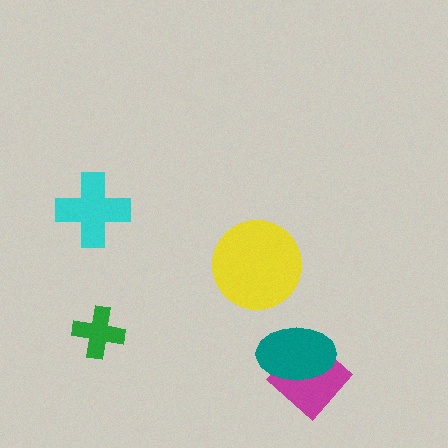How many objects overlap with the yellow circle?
0 objects overlap with the yellow circle.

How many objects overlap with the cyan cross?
0 objects overlap with the cyan cross.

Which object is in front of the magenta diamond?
The teal ellipse is in front of the magenta diamond.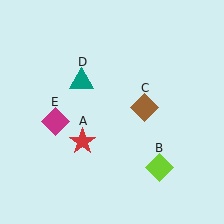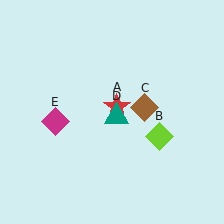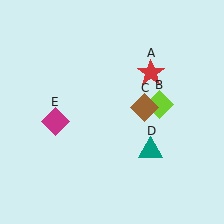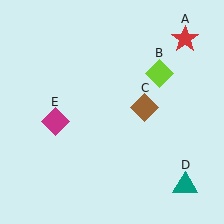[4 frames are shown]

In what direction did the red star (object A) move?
The red star (object A) moved up and to the right.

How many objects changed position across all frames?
3 objects changed position: red star (object A), lime diamond (object B), teal triangle (object D).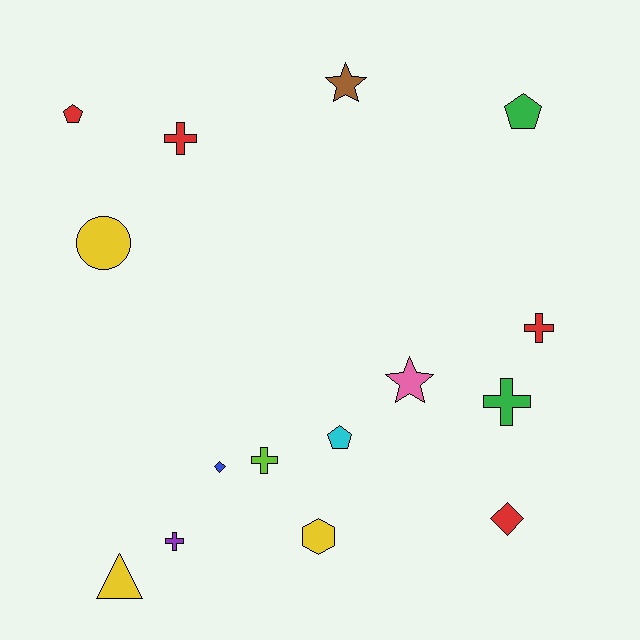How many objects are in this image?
There are 15 objects.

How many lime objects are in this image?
There is 1 lime object.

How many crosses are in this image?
There are 5 crosses.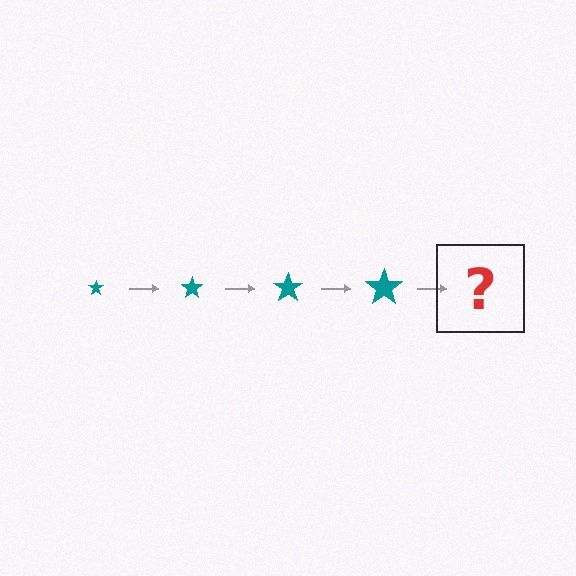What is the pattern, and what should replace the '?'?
The pattern is that the star gets progressively larger each step. The '?' should be a teal star, larger than the previous one.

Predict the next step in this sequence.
The next step is a teal star, larger than the previous one.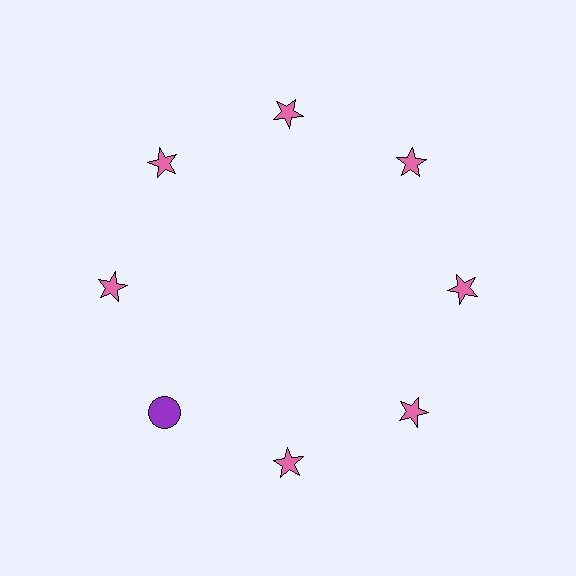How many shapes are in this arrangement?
There are 8 shapes arranged in a ring pattern.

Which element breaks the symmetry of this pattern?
The purple circle at roughly the 8 o'clock position breaks the symmetry. All other shapes are pink stars.